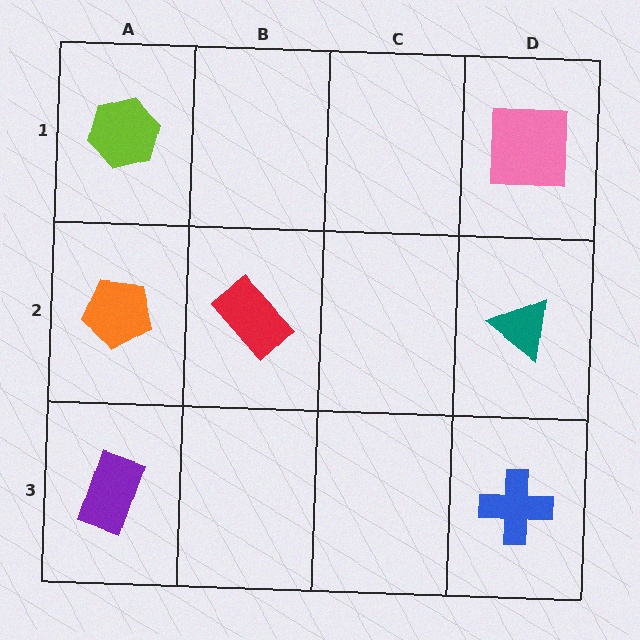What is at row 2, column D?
A teal triangle.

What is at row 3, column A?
A purple rectangle.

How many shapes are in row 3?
2 shapes.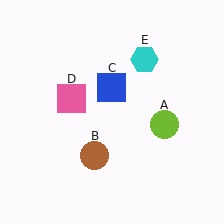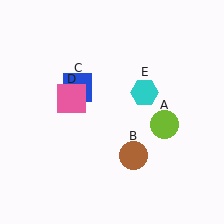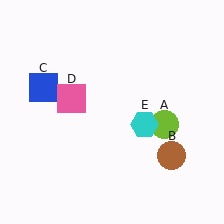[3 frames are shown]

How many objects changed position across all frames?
3 objects changed position: brown circle (object B), blue square (object C), cyan hexagon (object E).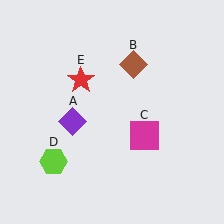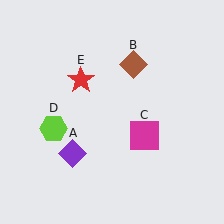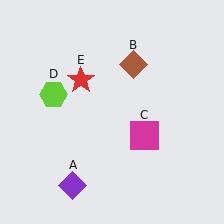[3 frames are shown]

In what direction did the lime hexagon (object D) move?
The lime hexagon (object D) moved up.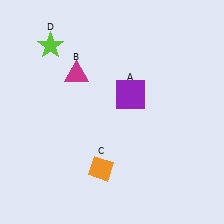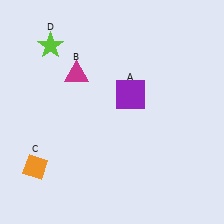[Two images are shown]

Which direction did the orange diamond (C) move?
The orange diamond (C) moved left.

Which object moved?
The orange diamond (C) moved left.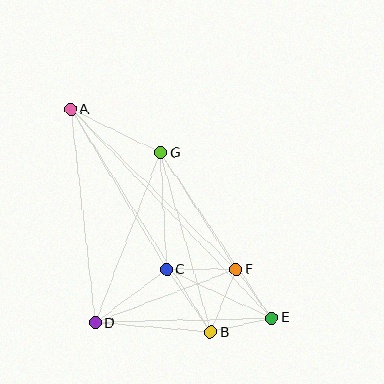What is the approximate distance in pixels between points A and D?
The distance between A and D is approximately 215 pixels.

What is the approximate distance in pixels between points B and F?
The distance between B and F is approximately 68 pixels.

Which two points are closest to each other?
Points E and F are closest to each other.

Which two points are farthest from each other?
Points A and E are farthest from each other.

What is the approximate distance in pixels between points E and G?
The distance between E and G is approximately 199 pixels.